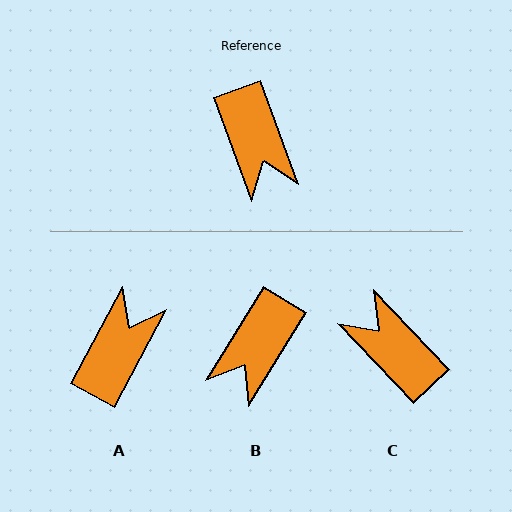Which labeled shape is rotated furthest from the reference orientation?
C, about 156 degrees away.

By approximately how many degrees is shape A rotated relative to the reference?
Approximately 132 degrees counter-clockwise.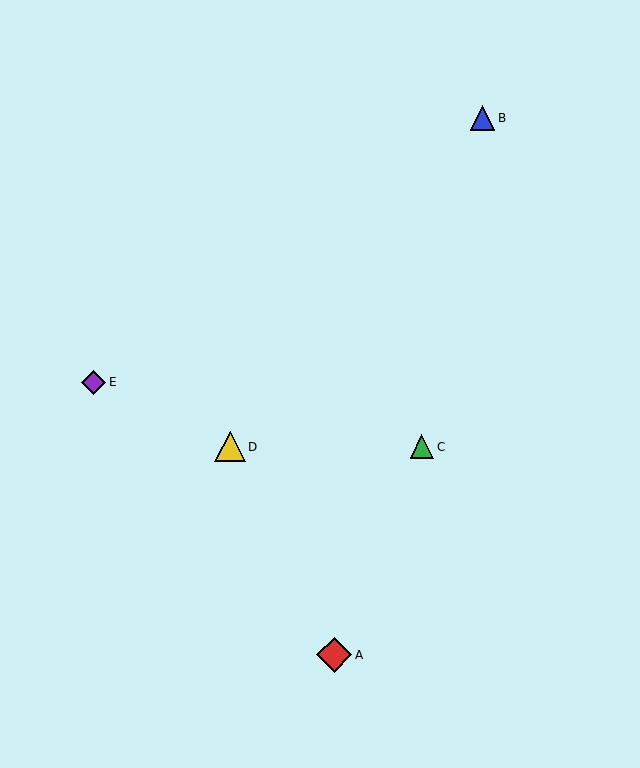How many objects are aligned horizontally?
2 objects (C, D) are aligned horizontally.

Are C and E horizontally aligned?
No, C is at y≈447 and E is at y≈382.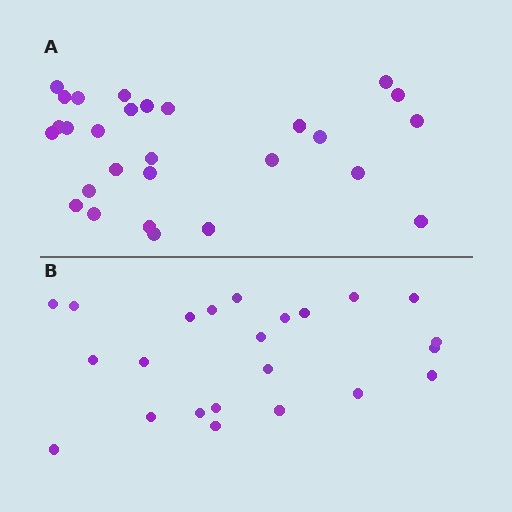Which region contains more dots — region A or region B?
Region A (the top region) has more dots.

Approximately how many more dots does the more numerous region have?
Region A has about 5 more dots than region B.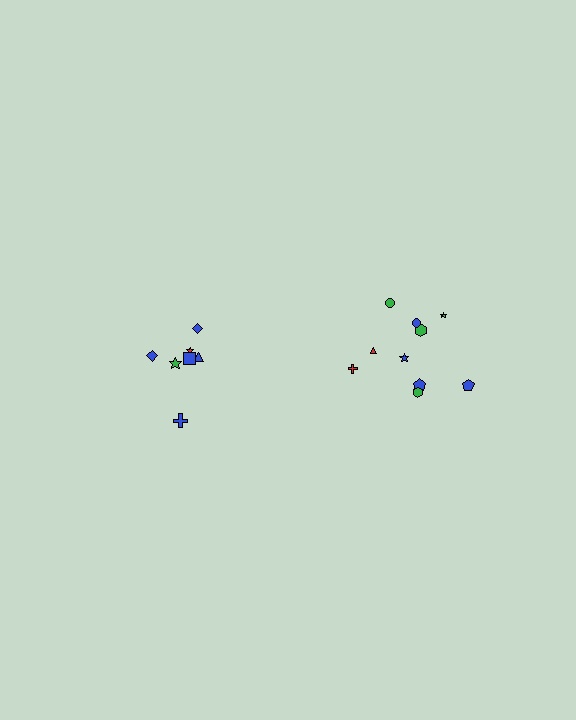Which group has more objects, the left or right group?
The right group.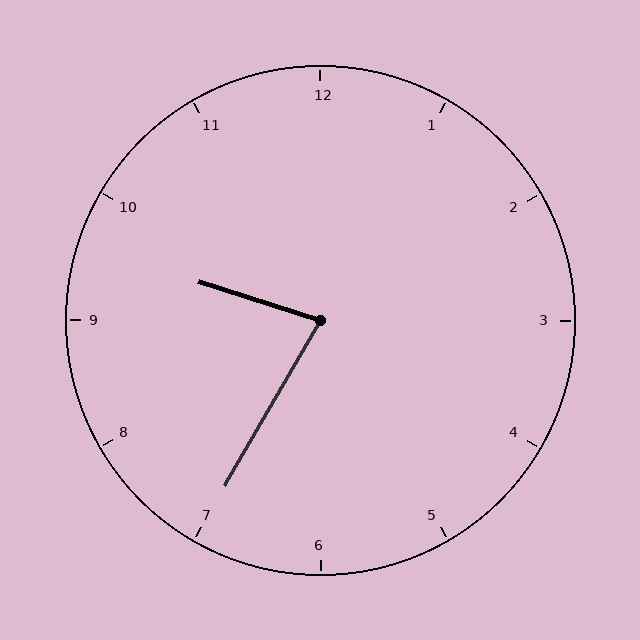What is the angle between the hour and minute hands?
Approximately 78 degrees.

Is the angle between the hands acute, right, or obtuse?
It is acute.